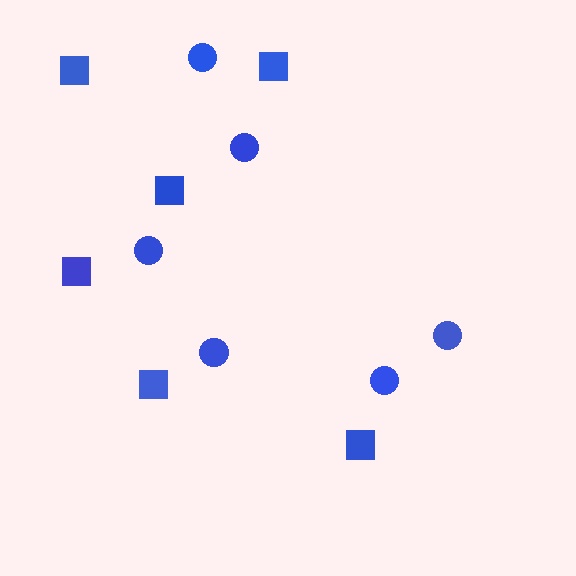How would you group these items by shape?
There are 2 groups: one group of circles (6) and one group of squares (6).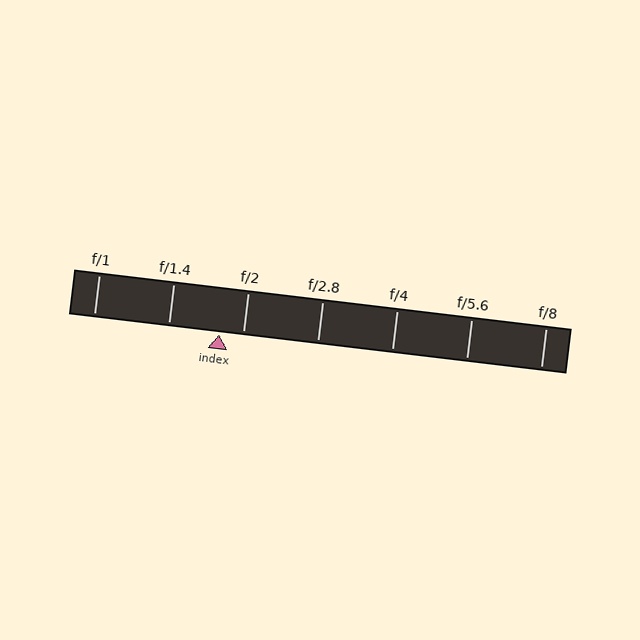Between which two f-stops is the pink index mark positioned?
The index mark is between f/1.4 and f/2.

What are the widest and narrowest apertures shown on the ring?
The widest aperture shown is f/1 and the narrowest is f/8.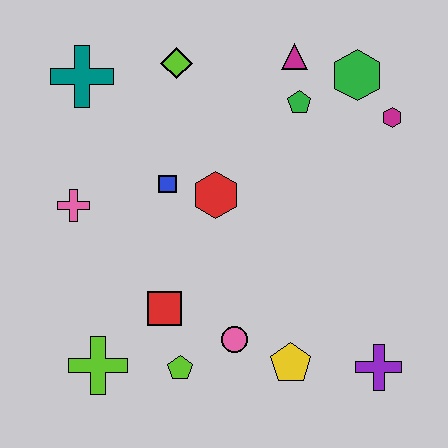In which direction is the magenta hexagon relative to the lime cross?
The magenta hexagon is to the right of the lime cross.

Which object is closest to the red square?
The lime pentagon is closest to the red square.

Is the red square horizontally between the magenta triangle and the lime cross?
Yes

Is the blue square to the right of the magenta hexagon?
No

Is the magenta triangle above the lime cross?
Yes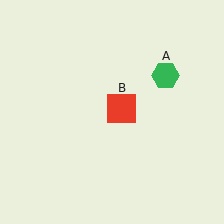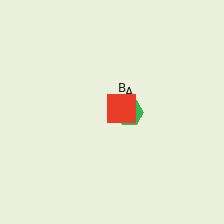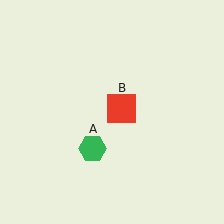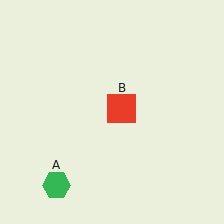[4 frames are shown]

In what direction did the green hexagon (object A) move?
The green hexagon (object A) moved down and to the left.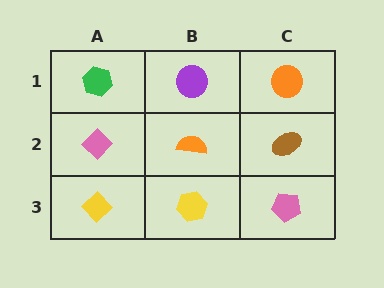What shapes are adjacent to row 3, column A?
A pink diamond (row 2, column A), a yellow hexagon (row 3, column B).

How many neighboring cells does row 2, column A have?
3.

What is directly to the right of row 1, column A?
A purple circle.